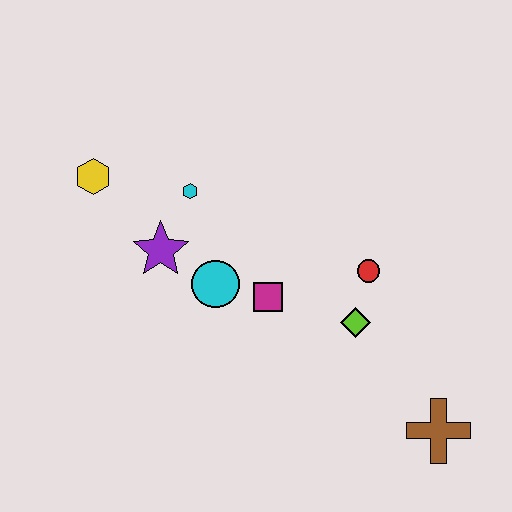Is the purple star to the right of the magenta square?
No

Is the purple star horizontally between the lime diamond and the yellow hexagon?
Yes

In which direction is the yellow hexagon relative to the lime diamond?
The yellow hexagon is to the left of the lime diamond.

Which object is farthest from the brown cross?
The yellow hexagon is farthest from the brown cross.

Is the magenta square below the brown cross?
No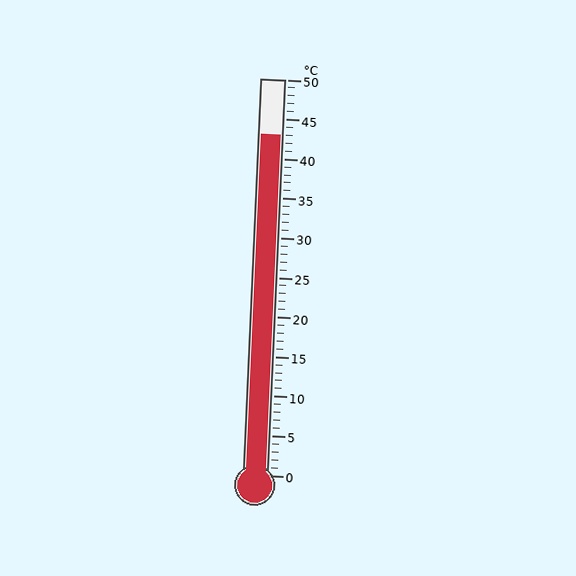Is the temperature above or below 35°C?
The temperature is above 35°C.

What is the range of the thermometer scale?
The thermometer scale ranges from 0°C to 50°C.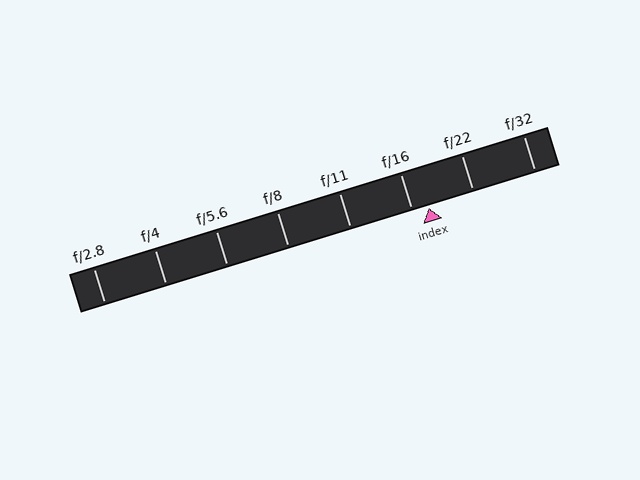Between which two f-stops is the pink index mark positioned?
The index mark is between f/16 and f/22.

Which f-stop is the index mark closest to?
The index mark is closest to f/16.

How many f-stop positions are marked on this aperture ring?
There are 8 f-stop positions marked.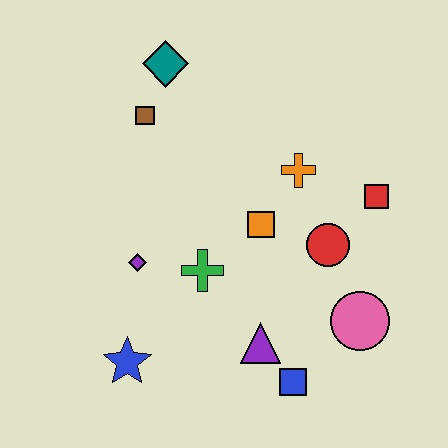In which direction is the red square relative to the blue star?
The red square is to the right of the blue star.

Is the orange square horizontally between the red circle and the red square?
No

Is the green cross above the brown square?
No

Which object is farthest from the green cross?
The teal diamond is farthest from the green cross.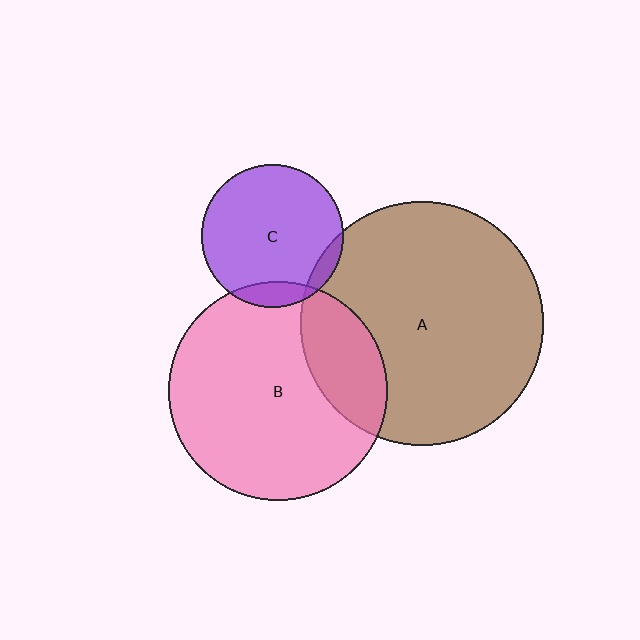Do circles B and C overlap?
Yes.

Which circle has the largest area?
Circle A (brown).